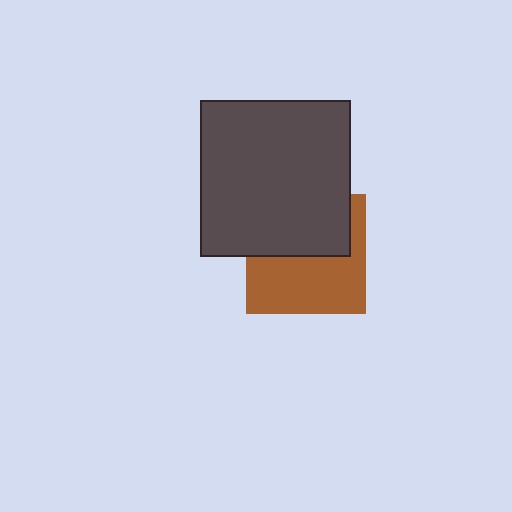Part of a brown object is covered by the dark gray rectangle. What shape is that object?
It is a square.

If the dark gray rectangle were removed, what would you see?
You would see the complete brown square.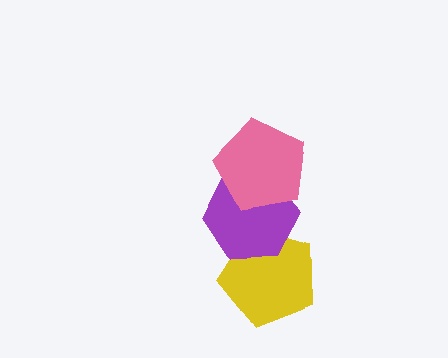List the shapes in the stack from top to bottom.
From top to bottom: the pink pentagon, the purple hexagon, the yellow pentagon.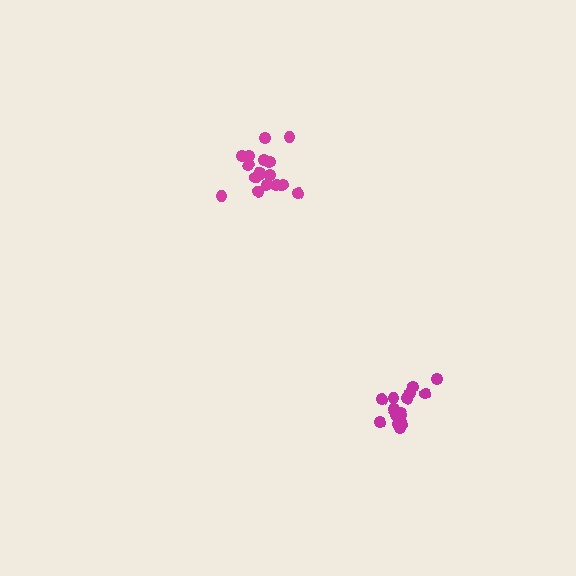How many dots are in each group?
Group 1: 16 dots, Group 2: 17 dots (33 total).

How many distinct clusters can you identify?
There are 2 distinct clusters.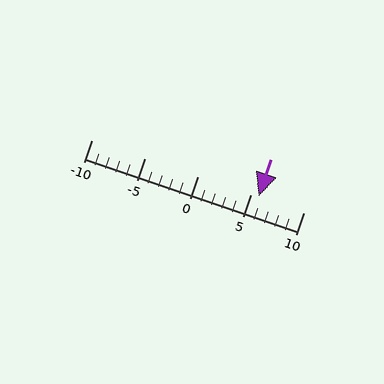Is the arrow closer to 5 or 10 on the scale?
The arrow is closer to 5.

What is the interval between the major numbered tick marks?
The major tick marks are spaced 5 units apart.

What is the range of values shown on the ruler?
The ruler shows values from -10 to 10.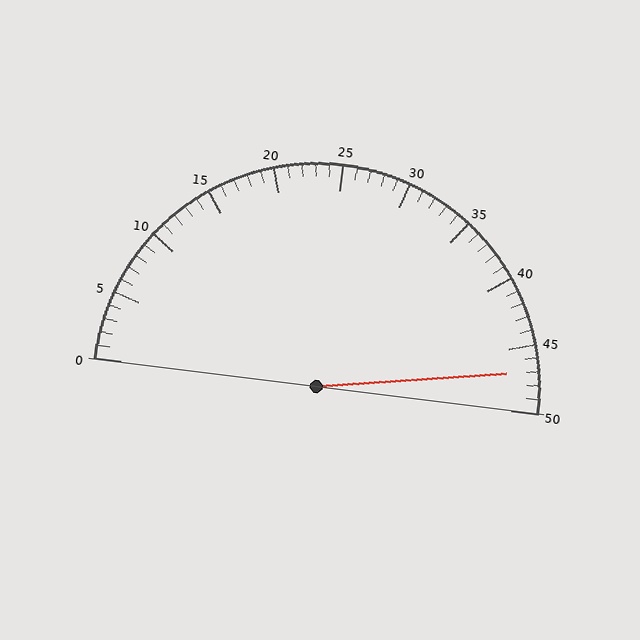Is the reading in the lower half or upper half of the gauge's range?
The reading is in the upper half of the range (0 to 50).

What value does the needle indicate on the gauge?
The needle indicates approximately 47.